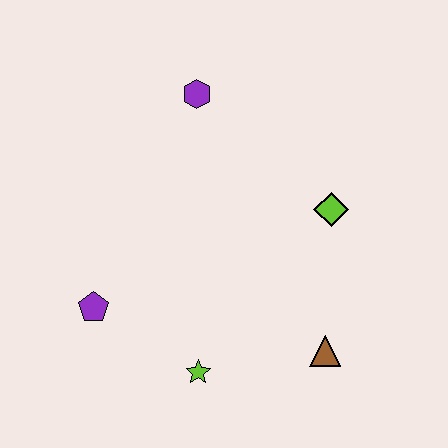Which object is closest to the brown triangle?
The lime star is closest to the brown triangle.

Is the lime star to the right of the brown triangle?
No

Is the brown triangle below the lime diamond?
Yes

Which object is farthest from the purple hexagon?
The brown triangle is farthest from the purple hexagon.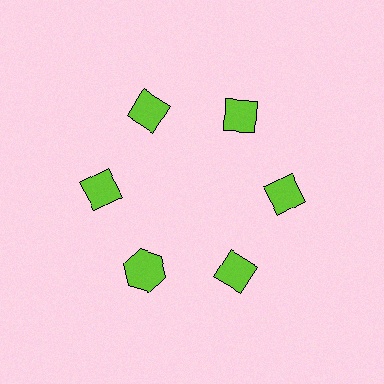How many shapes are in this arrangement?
There are 6 shapes arranged in a ring pattern.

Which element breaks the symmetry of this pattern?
The lime hexagon at roughly the 7 o'clock position breaks the symmetry. All other shapes are lime diamonds.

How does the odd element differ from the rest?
It has a different shape: hexagon instead of diamond.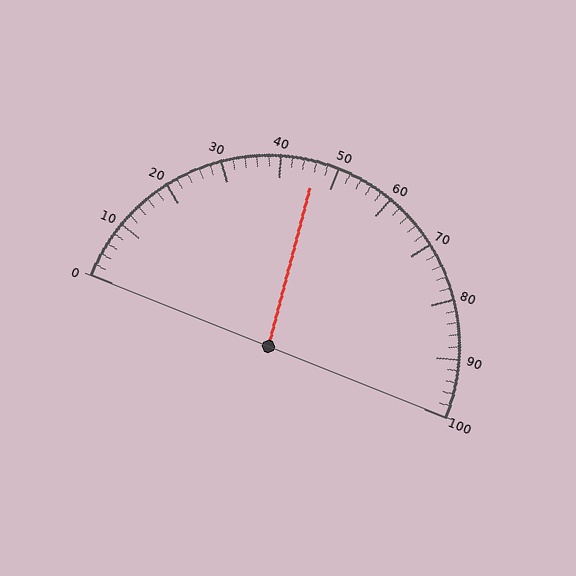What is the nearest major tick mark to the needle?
The nearest major tick mark is 50.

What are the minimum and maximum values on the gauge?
The gauge ranges from 0 to 100.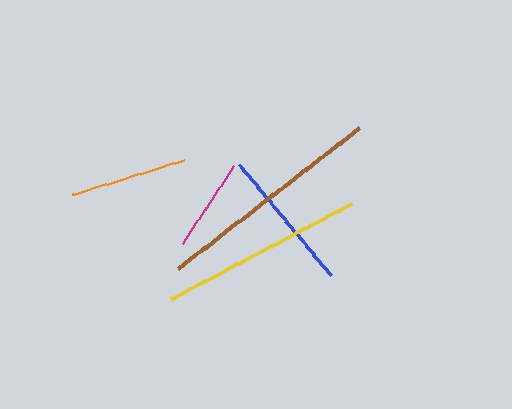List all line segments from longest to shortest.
From longest to shortest: brown, yellow, blue, orange, magenta.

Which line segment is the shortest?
The magenta line is the shortest at approximately 93 pixels.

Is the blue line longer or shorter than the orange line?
The blue line is longer than the orange line.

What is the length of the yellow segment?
The yellow segment is approximately 205 pixels long.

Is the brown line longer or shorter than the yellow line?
The brown line is longer than the yellow line.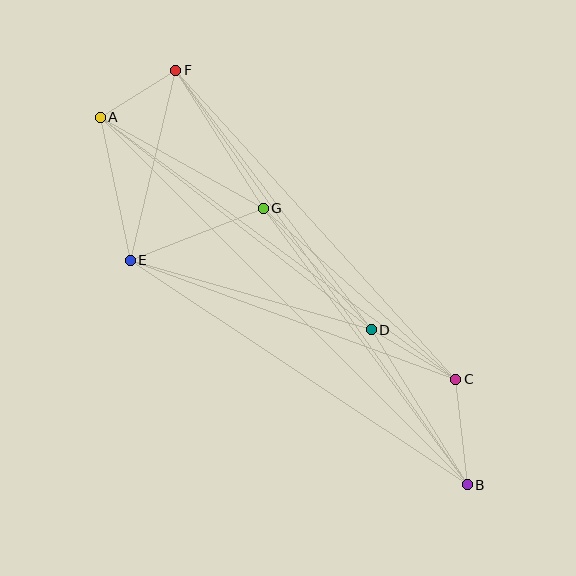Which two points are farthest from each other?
Points A and B are farthest from each other.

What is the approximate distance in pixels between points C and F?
The distance between C and F is approximately 417 pixels.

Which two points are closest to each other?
Points A and F are closest to each other.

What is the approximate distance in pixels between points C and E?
The distance between C and E is approximately 347 pixels.